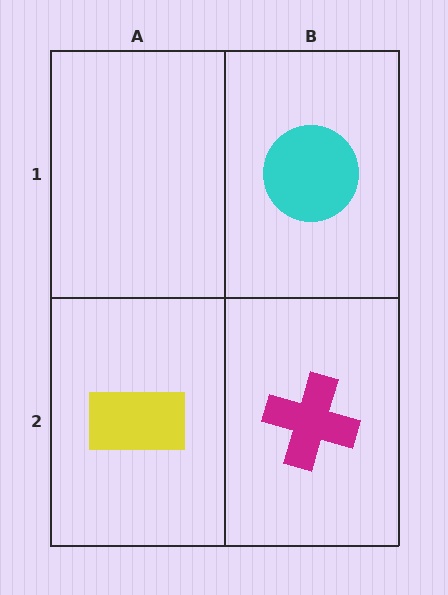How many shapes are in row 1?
1 shape.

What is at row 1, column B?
A cyan circle.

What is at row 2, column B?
A magenta cross.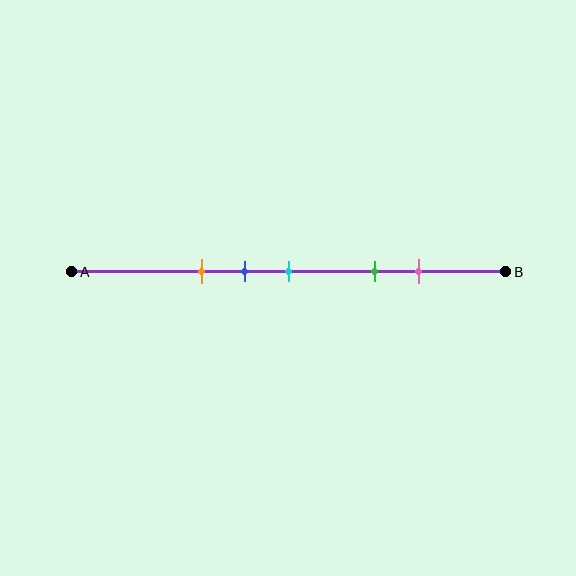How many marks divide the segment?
There are 5 marks dividing the segment.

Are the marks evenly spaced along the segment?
No, the marks are not evenly spaced.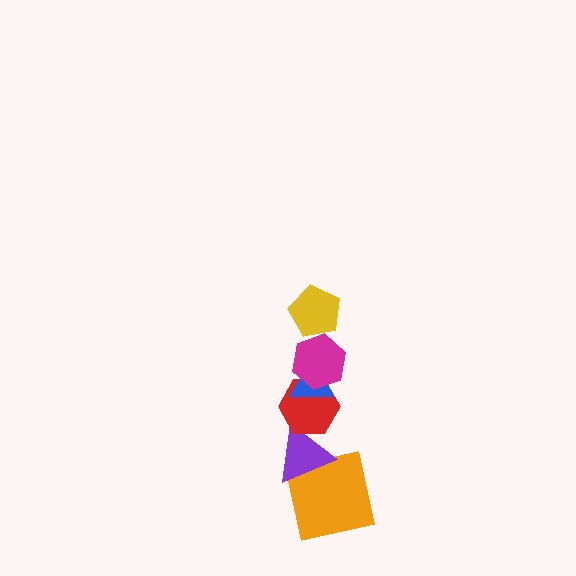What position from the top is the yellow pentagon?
The yellow pentagon is 1st from the top.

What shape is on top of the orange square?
The purple triangle is on top of the orange square.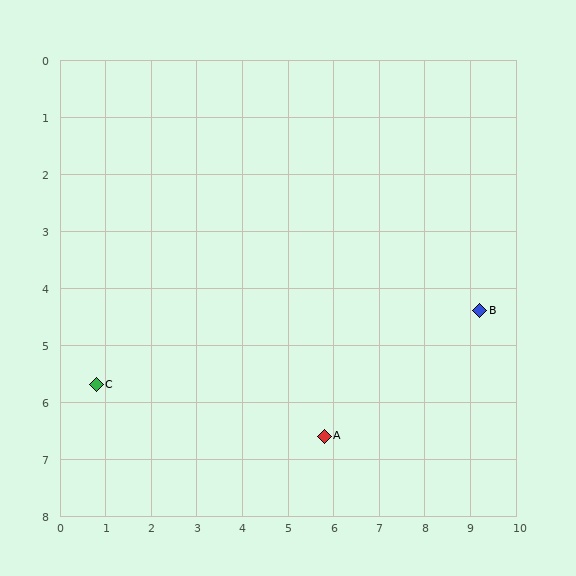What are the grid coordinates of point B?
Point B is at approximately (9.2, 4.4).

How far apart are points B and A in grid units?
Points B and A are about 4.0 grid units apart.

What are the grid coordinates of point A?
Point A is at approximately (5.8, 6.6).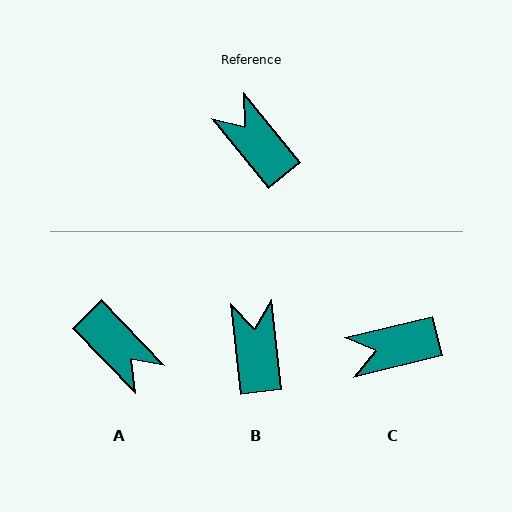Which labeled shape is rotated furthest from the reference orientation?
A, about 175 degrees away.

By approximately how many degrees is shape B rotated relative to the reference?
Approximately 33 degrees clockwise.